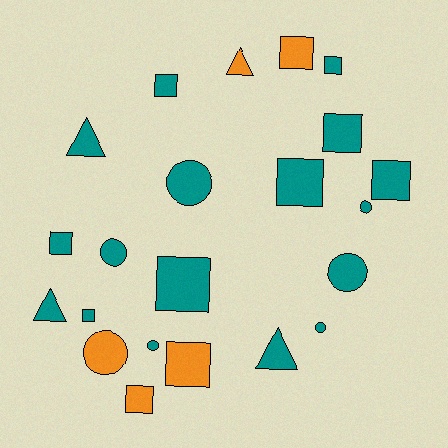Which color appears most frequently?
Teal, with 17 objects.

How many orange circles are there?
There is 1 orange circle.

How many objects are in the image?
There are 22 objects.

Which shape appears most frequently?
Square, with 11 objects.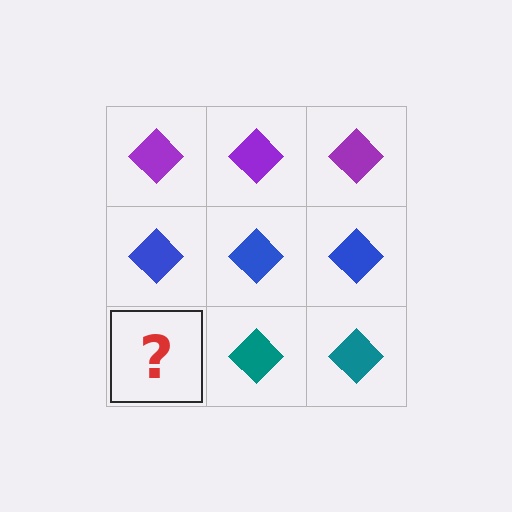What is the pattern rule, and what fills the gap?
The rule is that each row has a consistent color. The gap should be filled with a teal diamond.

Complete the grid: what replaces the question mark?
The question mark should be replaced with a teal diamond.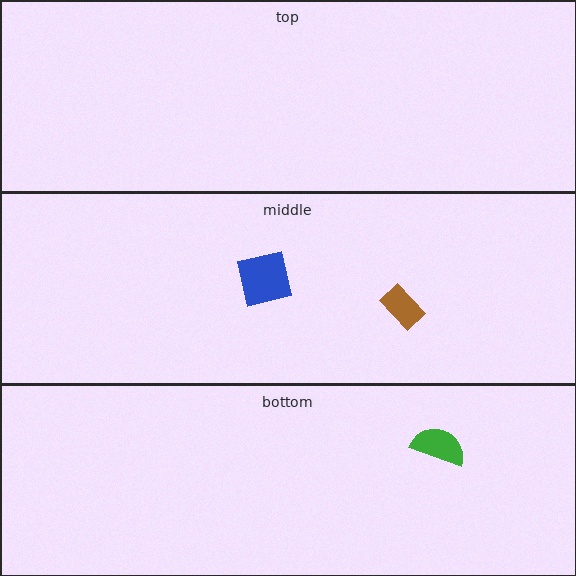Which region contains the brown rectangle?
The middle region.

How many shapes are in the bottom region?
1.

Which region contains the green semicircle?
The bottom region.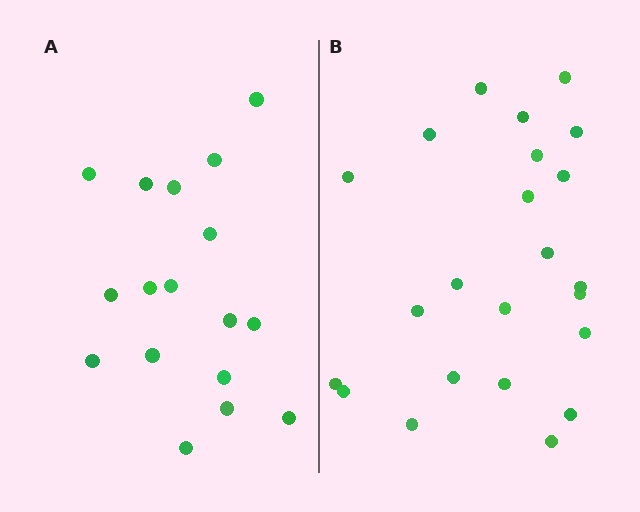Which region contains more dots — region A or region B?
Region B (the right region) has more dots.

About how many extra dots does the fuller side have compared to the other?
Region B has about 6 more dots than region A.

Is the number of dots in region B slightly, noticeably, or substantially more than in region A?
Region B has noticeably more, but not dramatically so. The ratio is roughly 1.4 to 1.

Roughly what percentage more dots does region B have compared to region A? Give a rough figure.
About 35% more.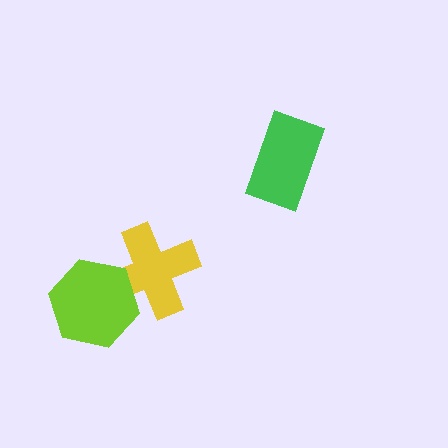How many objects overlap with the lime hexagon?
1 object overlaps with the lime hexagon.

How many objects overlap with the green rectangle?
0 objects overlap with the green rectangle.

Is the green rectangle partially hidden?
No, no other shape covers it.